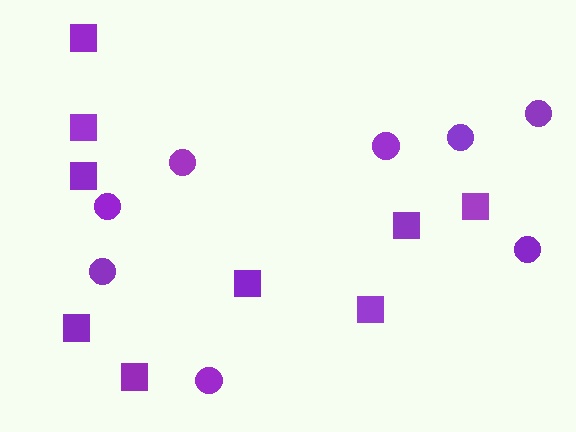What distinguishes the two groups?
There are 2 groups: one group of circles (8) and one group of squares (9).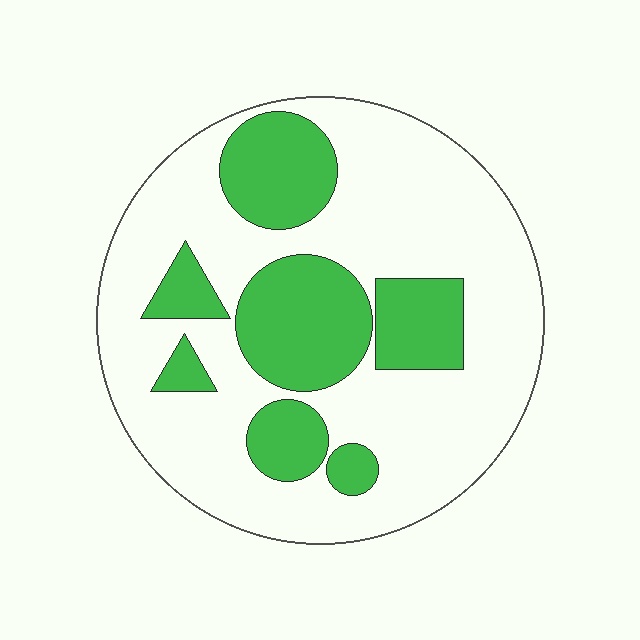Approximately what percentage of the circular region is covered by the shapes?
Approximately 30%.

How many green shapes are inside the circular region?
7.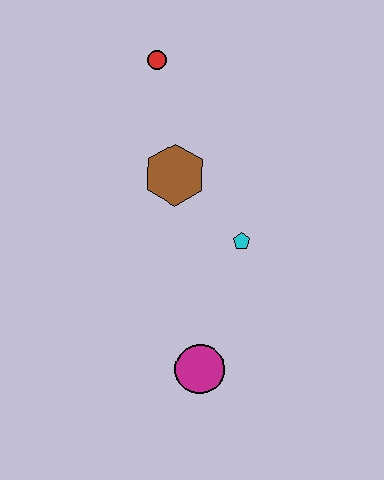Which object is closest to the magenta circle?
The cyan pentagon is closest to the magenta circle.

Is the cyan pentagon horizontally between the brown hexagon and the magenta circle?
No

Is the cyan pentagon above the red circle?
No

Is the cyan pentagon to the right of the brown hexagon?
Yes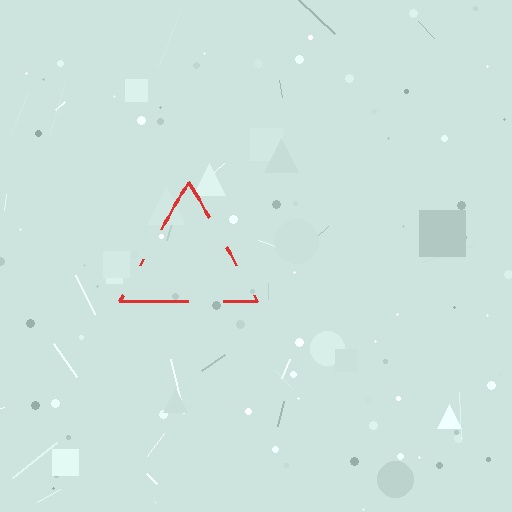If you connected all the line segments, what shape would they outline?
They would outline a triangle.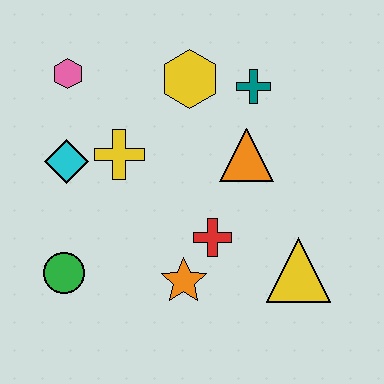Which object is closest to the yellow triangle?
The red cross is closest to the yellow triangle.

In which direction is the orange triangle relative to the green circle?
The orange triangle is to the right of the green circle.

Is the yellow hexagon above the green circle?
Yes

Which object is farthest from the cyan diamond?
The yellow triangle is farthest from the cyan diamond.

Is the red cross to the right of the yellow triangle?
No